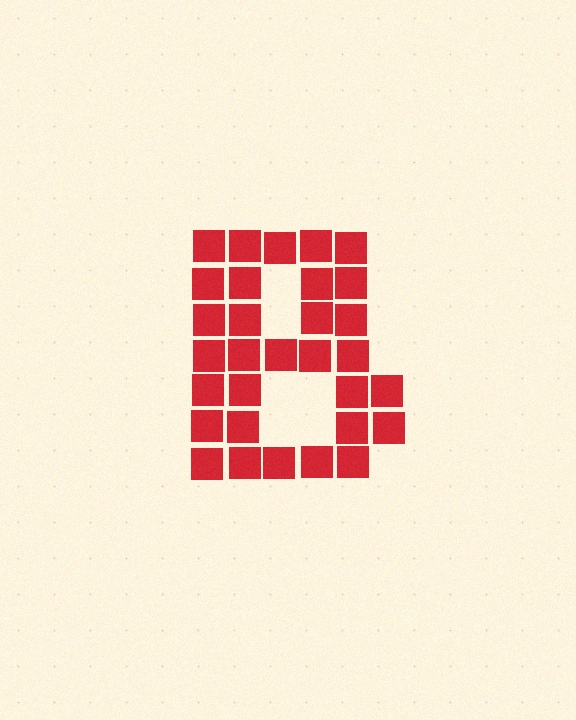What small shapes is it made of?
It is made of small squares.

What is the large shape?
The large shape is the letter B.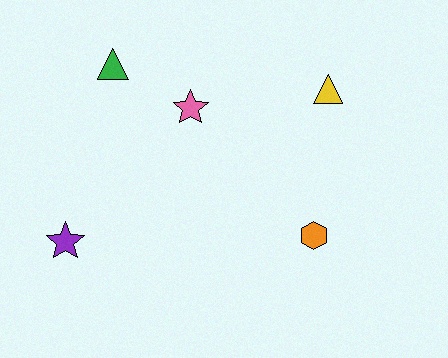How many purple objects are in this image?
There is 1 purple object.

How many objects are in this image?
There are 5 objects.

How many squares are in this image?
There are no squares.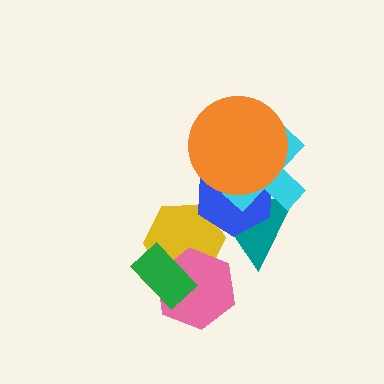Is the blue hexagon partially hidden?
Yes, it is partially covered by another shape.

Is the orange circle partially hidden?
No, no other shape covers it.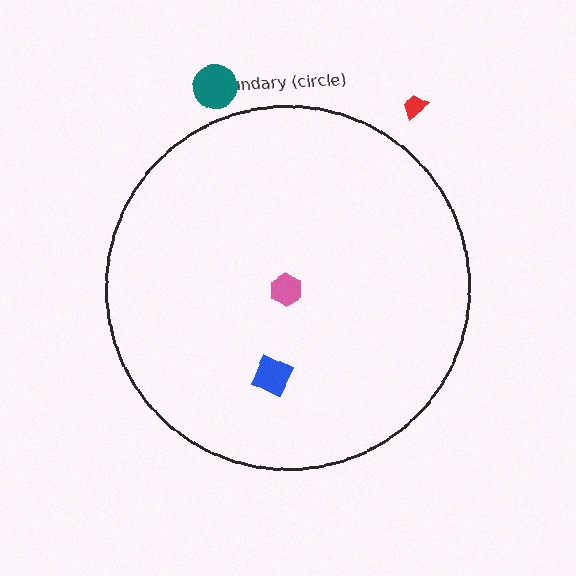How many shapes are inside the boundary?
2 inside, 2 outside.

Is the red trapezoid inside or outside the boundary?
Outside.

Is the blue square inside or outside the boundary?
Inside.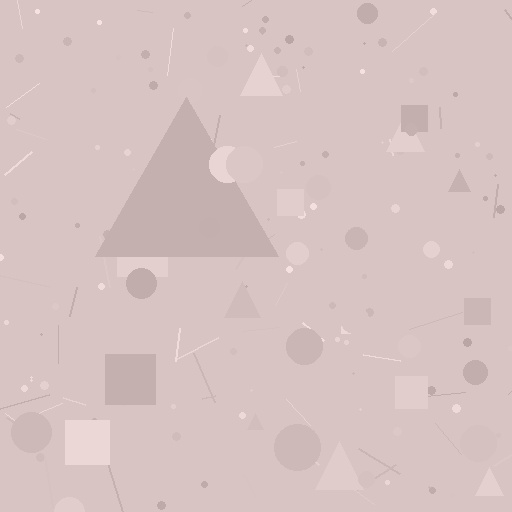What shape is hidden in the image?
A triangle is hidden in the image.